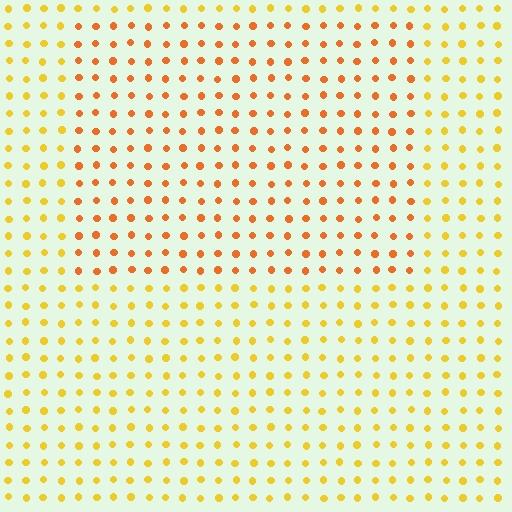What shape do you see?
I see a rectangle.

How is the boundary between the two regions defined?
The boundary is defined purely by a slight shift in hue (about 29 degrees). Spacing, size, and orientation are identical on both sides.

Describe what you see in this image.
The image is filled with small yellow elements in a uniform arrangement. A rectangle-shaped region is visible where the elements are tinted to a slightly different hue, forming a subtle color boundary.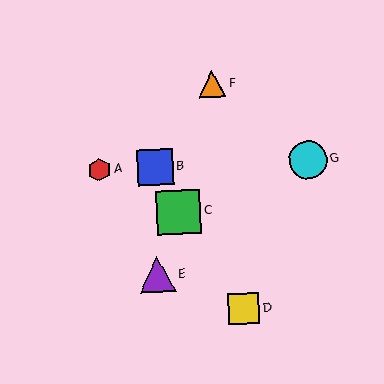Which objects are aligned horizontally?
Objects A, B, G are aligned horizontally.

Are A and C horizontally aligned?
No, A is at y≈170 and C is at y≈212.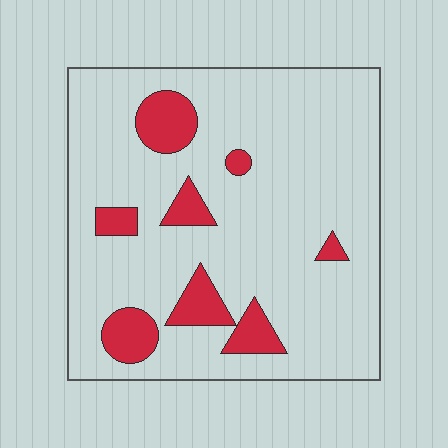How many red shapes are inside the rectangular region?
8.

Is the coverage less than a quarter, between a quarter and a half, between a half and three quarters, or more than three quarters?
Less than a quarter.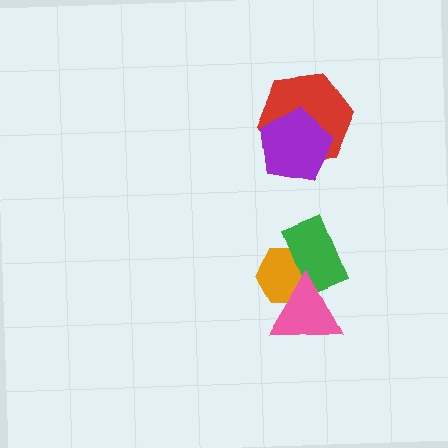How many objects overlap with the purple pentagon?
1 object overlaps with the purple pentagon.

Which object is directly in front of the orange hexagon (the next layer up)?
The green rectangle is directly in front of the orange hexagon.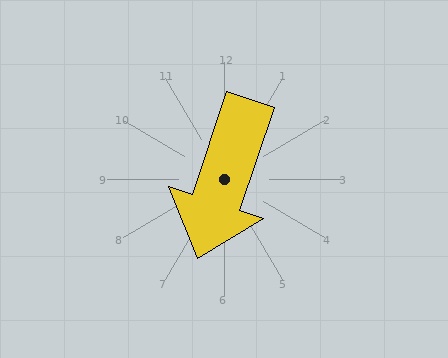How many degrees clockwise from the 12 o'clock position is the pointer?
Approximately 199 degrees.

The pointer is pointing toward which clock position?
Roughly 7 o'clock.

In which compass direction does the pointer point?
South.